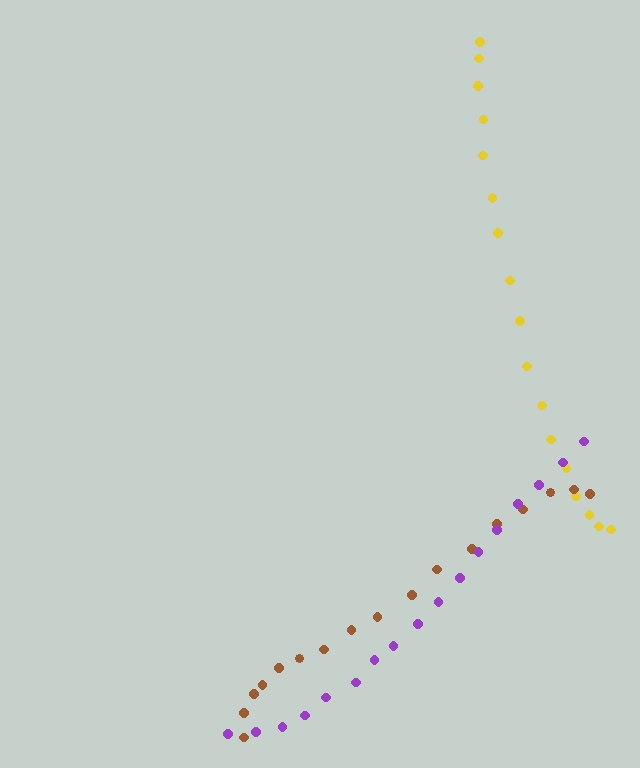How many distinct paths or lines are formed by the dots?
There are 3 distinct paths.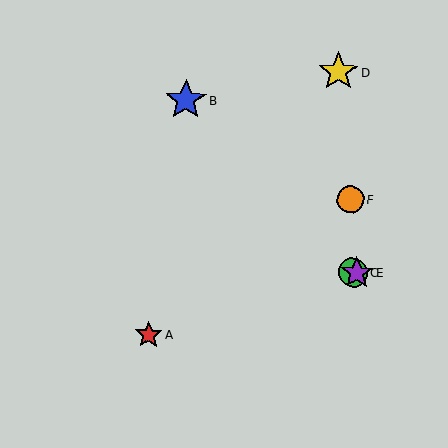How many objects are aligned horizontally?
2 objects (C, E) are aligned horizontally.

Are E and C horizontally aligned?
Yes, both are at y≈273.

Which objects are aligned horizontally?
Objects C, E are aligned horizontally.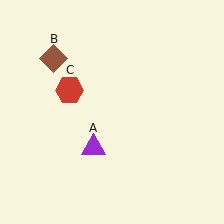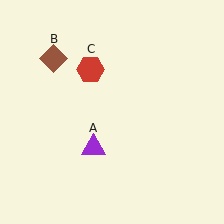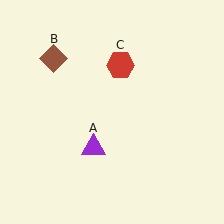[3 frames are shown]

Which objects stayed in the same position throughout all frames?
Purple triangle (object A) and brown diamond (object B) remained stationary.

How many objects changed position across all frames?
1 object changed position: red hexagon (object C).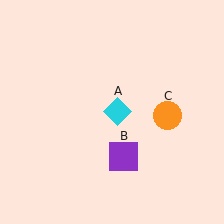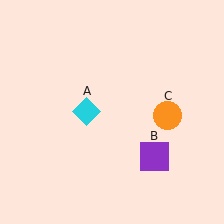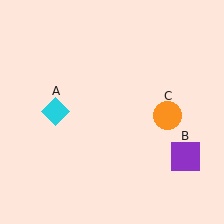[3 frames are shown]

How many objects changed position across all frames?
2 objects changed position: cyan diamond (object A), purple square (object B).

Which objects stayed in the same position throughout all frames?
Orange circle (object C) remained stationary.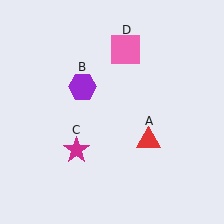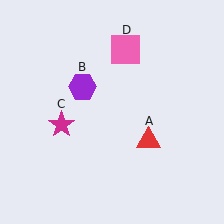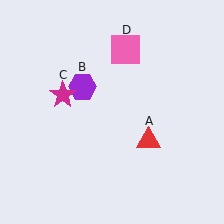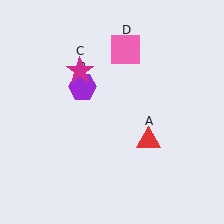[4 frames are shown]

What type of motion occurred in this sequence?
The magenta star (object C) rotated clockwise around the center of the scene.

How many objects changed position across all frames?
1 object changed position: magenta star (object C).